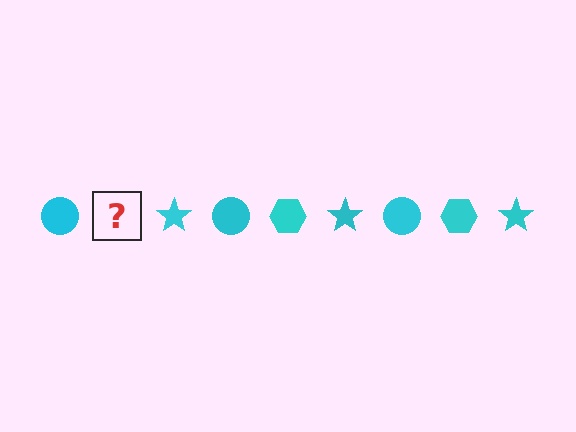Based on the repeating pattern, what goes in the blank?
The blank should be a cyan hexagon.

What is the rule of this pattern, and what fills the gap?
The rule is that the pattern cycles through circle, hexagon, star shapes in cyan. The gap should be filled with a cyan hexagon.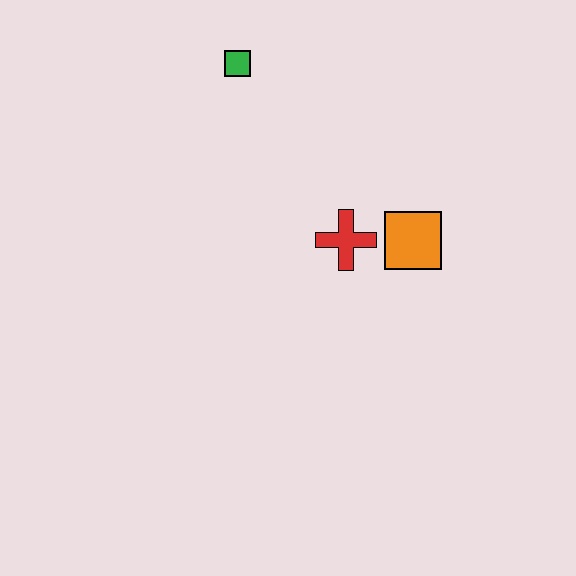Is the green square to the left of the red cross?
Yes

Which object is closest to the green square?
The red cross is closest to the green square.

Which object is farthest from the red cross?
The green square is farthest from the red cross.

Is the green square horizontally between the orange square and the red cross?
No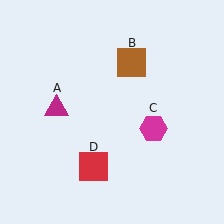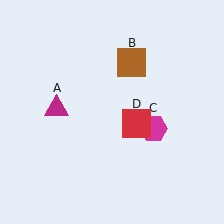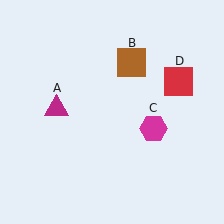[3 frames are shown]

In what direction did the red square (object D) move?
The red square (object D) moved up and to the right.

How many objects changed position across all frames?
1 object changed position: red square (object D).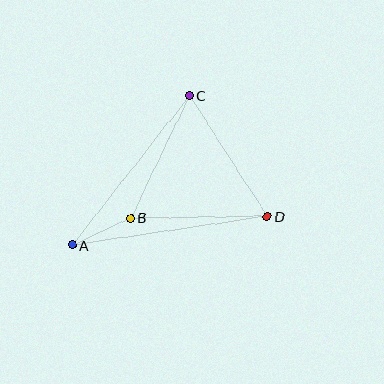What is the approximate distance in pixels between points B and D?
The distance between B and D is approximately 136 pixels.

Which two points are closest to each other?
Points A and B are closest to each other.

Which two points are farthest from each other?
Points A and D are farthest from each other.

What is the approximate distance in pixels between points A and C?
The distance between A and C is approximately 190 pixels.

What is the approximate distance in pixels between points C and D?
The distance between C and D is approximately 144 pixels.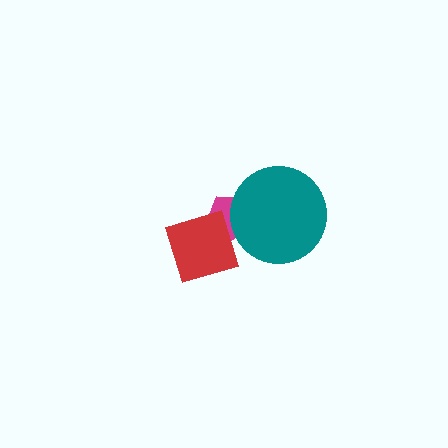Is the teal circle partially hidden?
No, no other shape covers it.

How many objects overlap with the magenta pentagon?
2 objects overlap with the magenta pentagon.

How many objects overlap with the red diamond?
1 object overlaps with the red diamond.